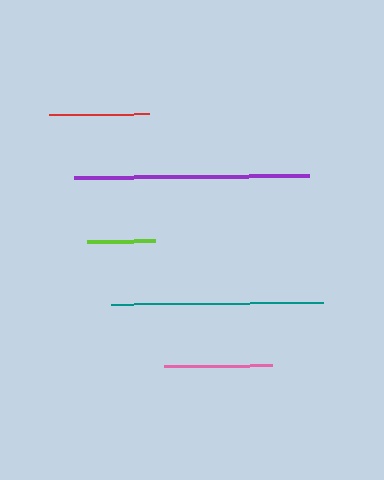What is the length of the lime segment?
The lime segment is approximately 68 pixels long.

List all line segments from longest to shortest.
From longest to shortest: purple, teal, pink, red, lime.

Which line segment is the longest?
The purple line is the longest at approximately 235 pixels.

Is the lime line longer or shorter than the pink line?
The pink line is longer than the lime line.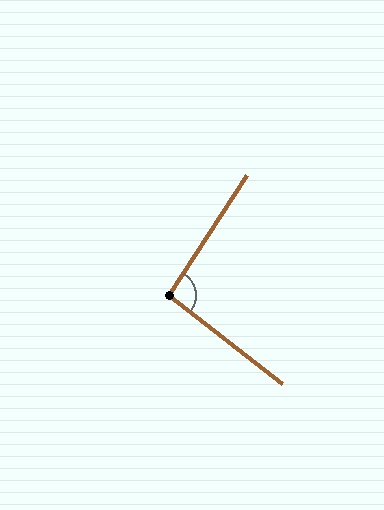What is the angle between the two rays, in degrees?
Approximately 95 degrees.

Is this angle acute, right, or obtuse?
It is approximately a right angle.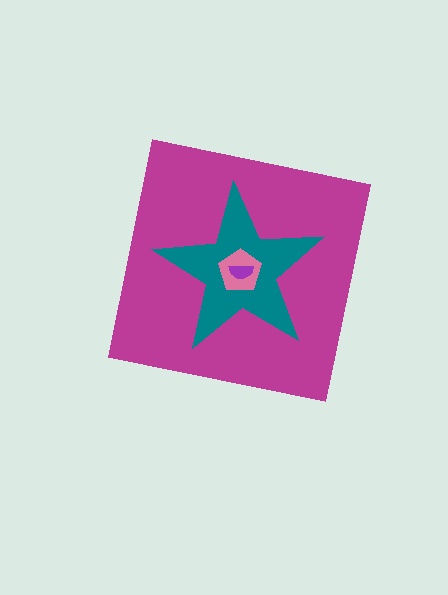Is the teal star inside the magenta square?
Yes.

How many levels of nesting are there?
4.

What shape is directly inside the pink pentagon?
The purple semicircle.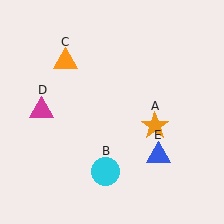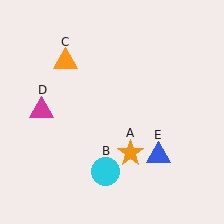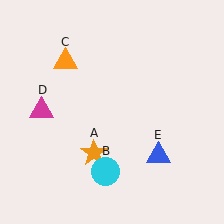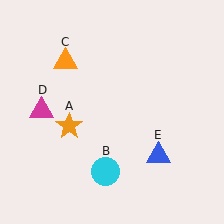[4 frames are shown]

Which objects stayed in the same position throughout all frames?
Cyan circle (object B) and orange triangle (object C) and magenta triangle (object D) and blue triangle (object E) remained stationary.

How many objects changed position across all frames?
1 object changed position: orange star (object A).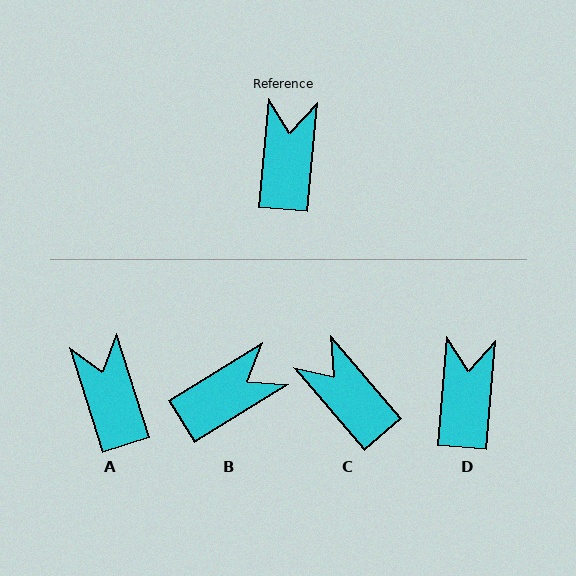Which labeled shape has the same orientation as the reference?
D.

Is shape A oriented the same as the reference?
No, it is off by about 22 degrees.